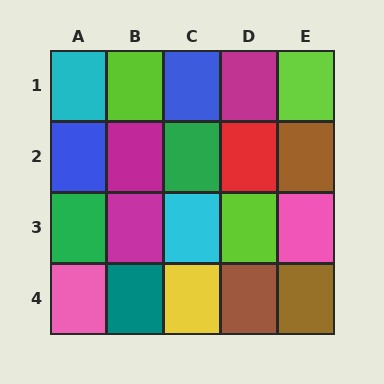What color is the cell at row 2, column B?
Magenta.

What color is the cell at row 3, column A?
Green.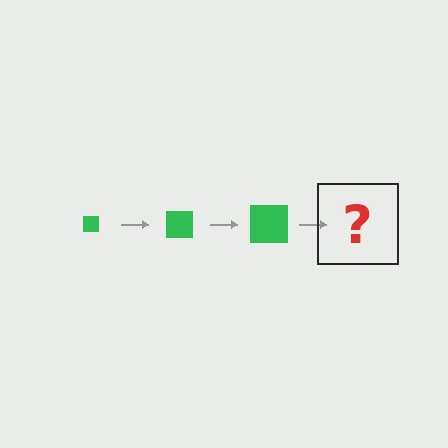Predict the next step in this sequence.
The next step is a green square, larger than the previous one.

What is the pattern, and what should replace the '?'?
The pattern is that the square gets progressively larger each step. The '?' should be a green square, larger than the previous one.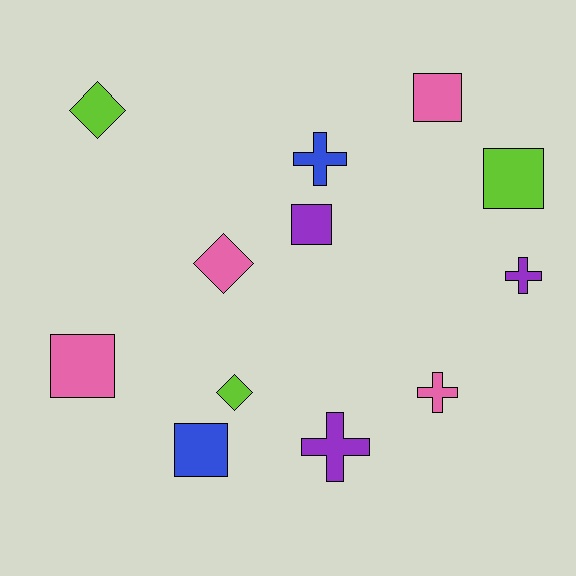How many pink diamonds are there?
There is 1 pink diamond.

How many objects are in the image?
There are 12 objects.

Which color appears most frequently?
Pink, with 4 objects.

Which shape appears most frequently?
Square, with 5 objects.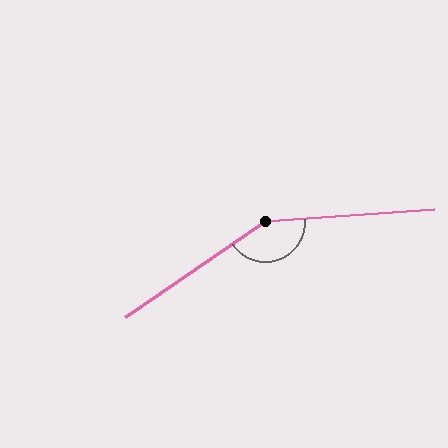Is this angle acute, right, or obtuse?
It is obtuse.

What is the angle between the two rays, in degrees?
Approximately 150 degrees.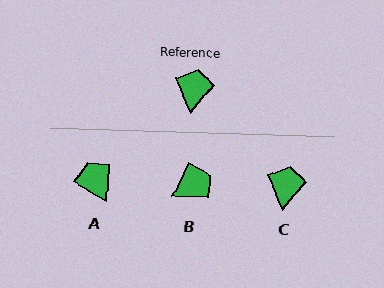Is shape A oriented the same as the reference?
No, it is off by about 36 degrees.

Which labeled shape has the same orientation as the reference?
C.